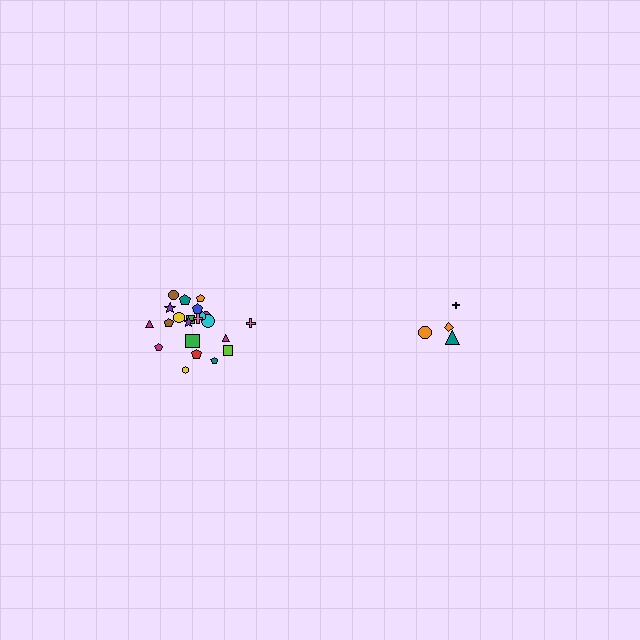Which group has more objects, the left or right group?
The left group.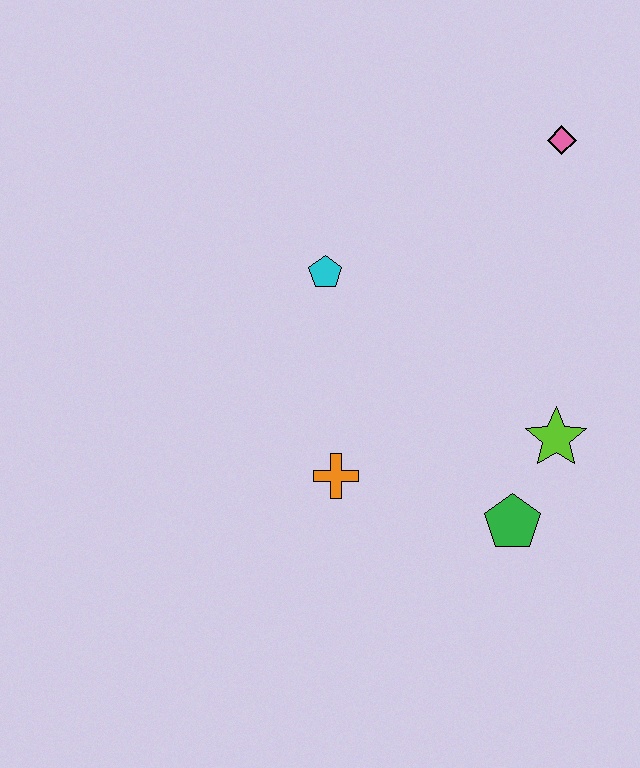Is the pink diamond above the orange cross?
Yes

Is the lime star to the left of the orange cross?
No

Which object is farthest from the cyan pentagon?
The green pentagon is farthest from the cyan pentagon.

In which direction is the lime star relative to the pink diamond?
The lime star is below the pink diamond.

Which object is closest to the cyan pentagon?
The orange cross is closest to the cyan pentagon.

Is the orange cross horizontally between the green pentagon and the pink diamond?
No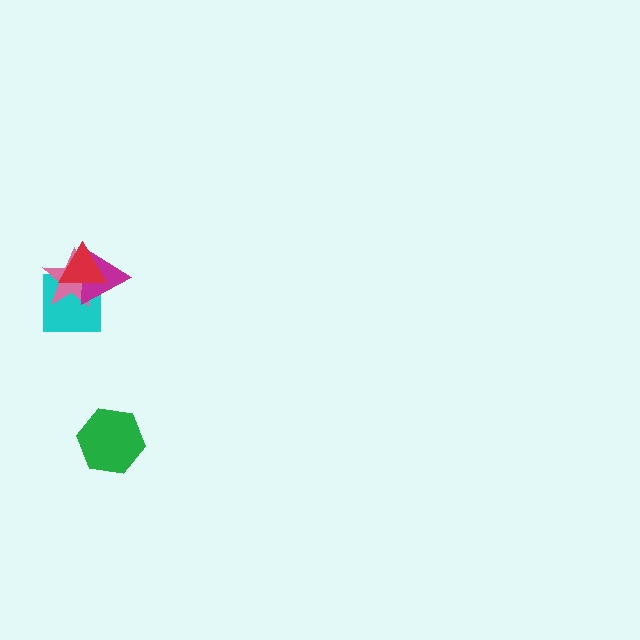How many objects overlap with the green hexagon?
0 objects overlap with the green hexagon.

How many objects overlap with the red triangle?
3 objects overlap with the red triangle.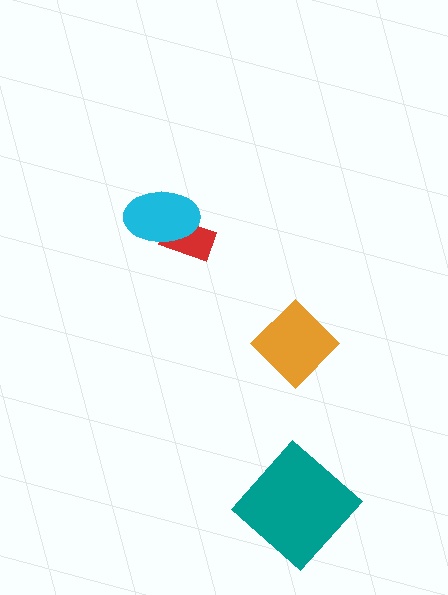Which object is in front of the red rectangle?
The cyan ellipse is in front of the red rectangle.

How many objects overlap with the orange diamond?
0 objects overlap with the orange diamond.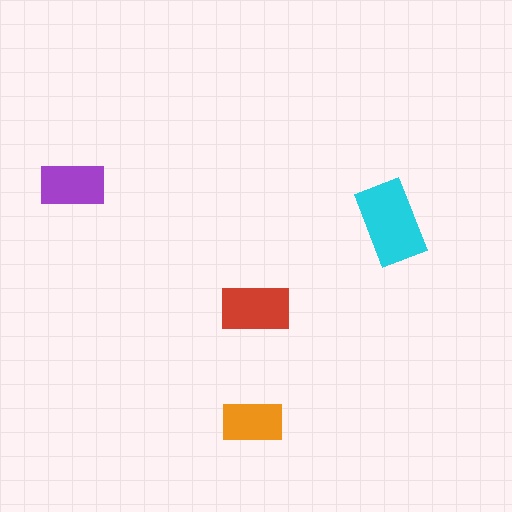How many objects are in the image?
There are 4 objects in the image.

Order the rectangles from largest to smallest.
the cyan one, the red one, the purple one, the orange one.